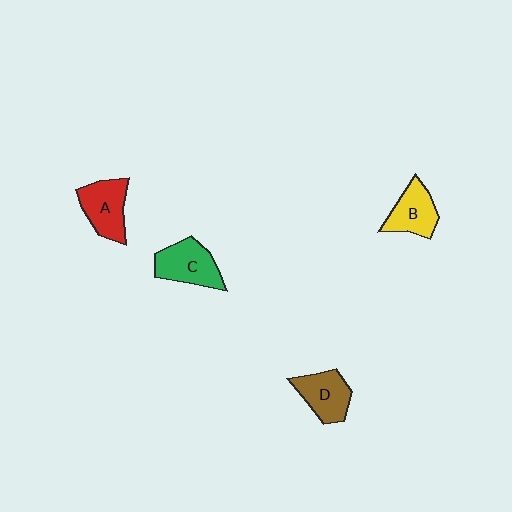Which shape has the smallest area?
Shape B (yellow).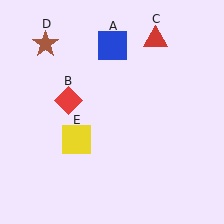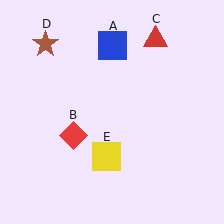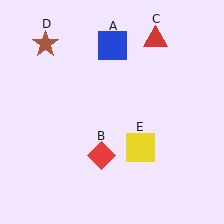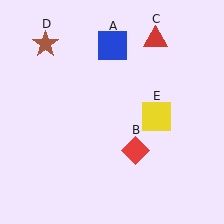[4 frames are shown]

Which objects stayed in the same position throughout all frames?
Blue square (object A) and red triangle (object C) and brown star (object D) remained stationary.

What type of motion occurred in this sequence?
The red diamond (object B), yellow square (object E) rotated counterclockwise around the center of the scene.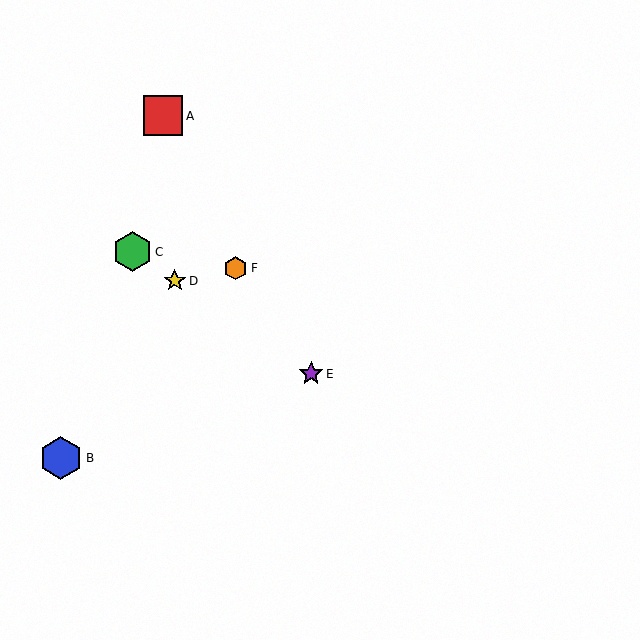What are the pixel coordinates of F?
Object F is at (236, 268).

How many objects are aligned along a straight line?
3 objects (C, D, E) are aligned along a straight line.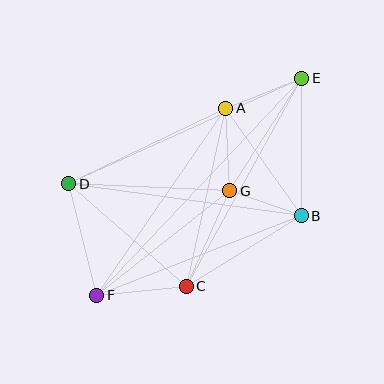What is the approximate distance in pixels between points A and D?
The distance between A and D is approximately 174 pixels.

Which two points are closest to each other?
Points B and G are closest to each other.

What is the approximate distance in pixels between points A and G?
The distance between A and G is approximately 82 pixels.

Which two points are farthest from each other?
Points E and F are farthest from each other.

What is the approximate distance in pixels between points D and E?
The distance between D and E is approximately 256 pixels.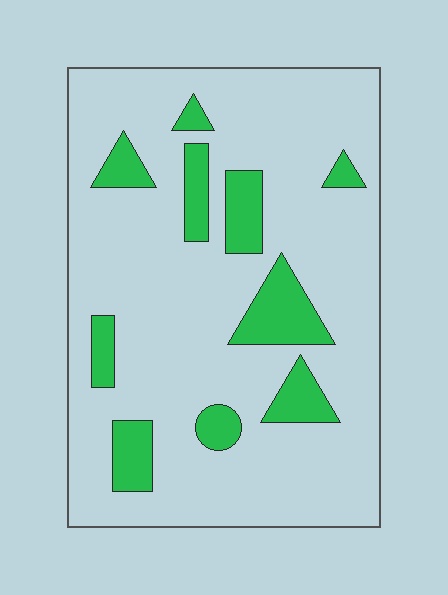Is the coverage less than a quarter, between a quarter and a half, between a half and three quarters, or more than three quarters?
Less than a quarter.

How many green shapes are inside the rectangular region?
10.